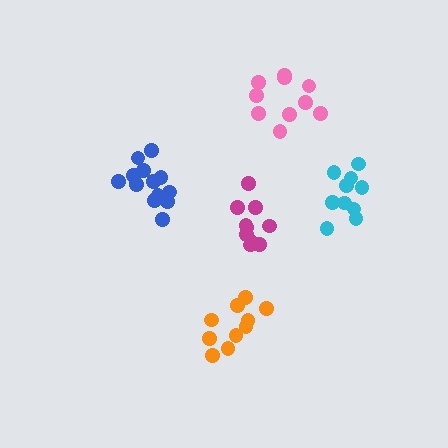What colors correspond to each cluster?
The clusters are colored: blue, cyan, magenta, pink, orange.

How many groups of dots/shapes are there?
There are 5 groups.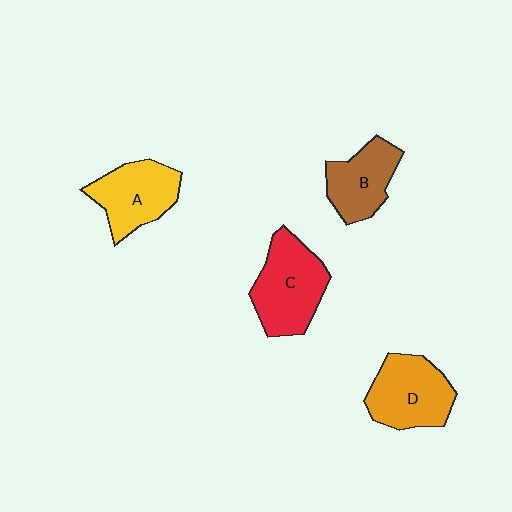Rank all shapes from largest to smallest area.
From largest to smallest: C (red), D (orange), A (yellow), B (brown).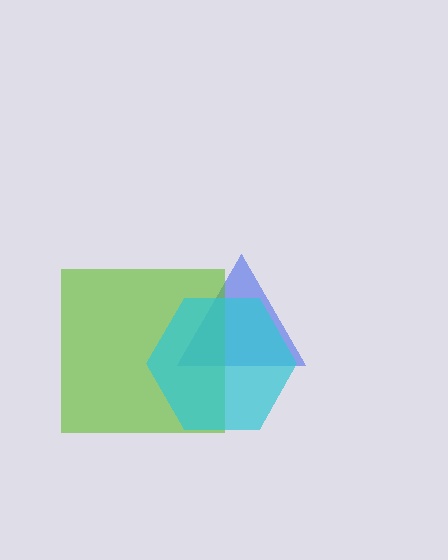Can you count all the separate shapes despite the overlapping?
Yes, there are 3 separate shapes.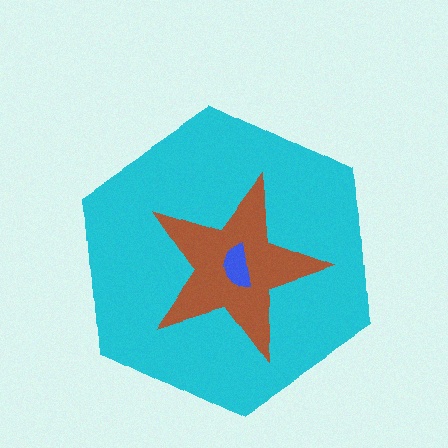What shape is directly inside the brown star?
The blue semicircle.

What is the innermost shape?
The blue semicircle.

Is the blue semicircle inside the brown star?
Yes.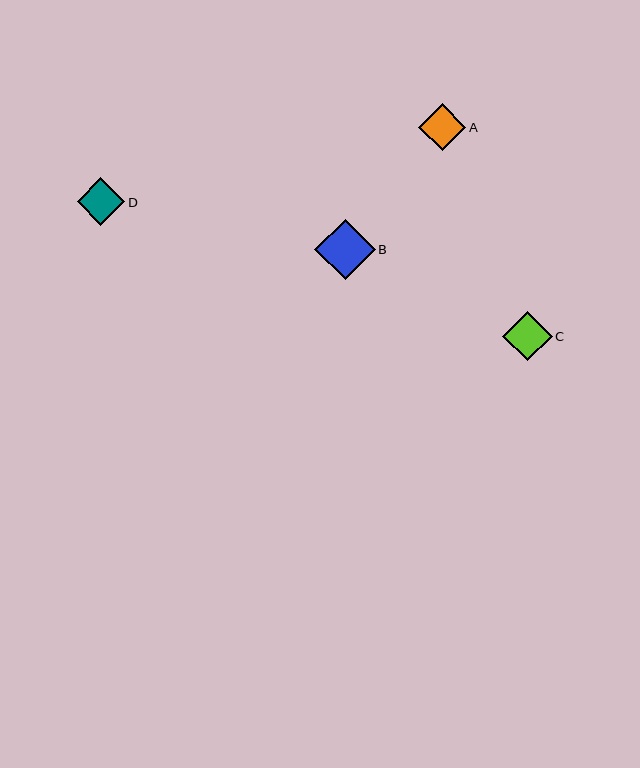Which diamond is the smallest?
Diamond A is the smallest with a size of approximately 47 pixels.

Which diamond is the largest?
Diamond B is the largest with a size of approximately 60 pixels.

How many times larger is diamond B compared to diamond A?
Diamond B is approximately 1.3 times the size of diamond A.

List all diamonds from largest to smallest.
From largest to smallest: B, C, D, A.